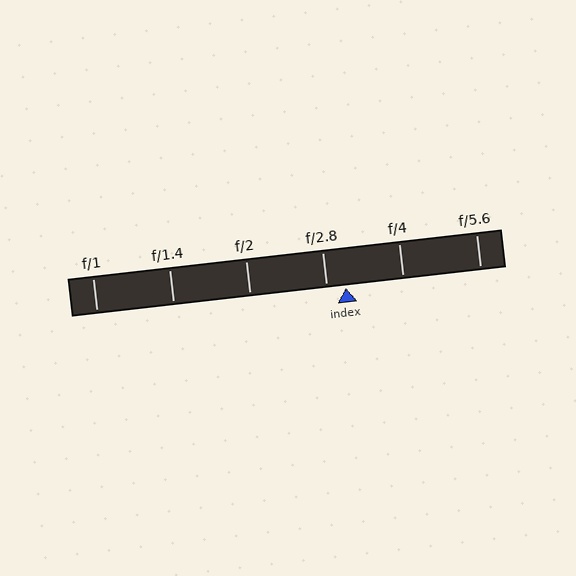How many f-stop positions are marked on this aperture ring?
There are 6 f-stop positions marked.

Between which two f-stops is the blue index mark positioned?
The index mark is between f/2.8 and f/4.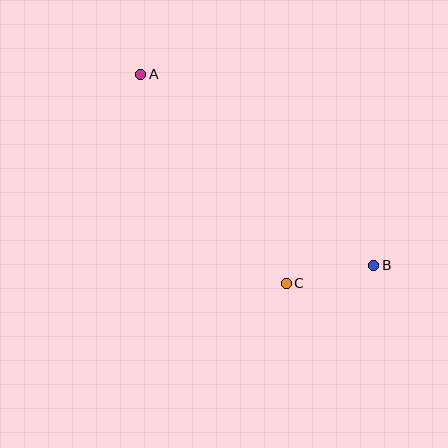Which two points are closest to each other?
Points B and C are closest to each other.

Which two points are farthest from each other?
Points A and B are farthest from each other.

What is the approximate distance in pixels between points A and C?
The distance between A and C is approximately 254 pixels.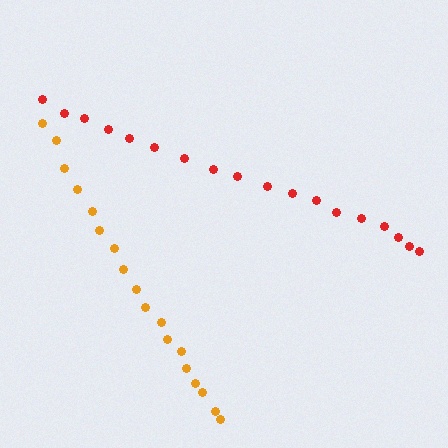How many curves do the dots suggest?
There are 2 distinct paths.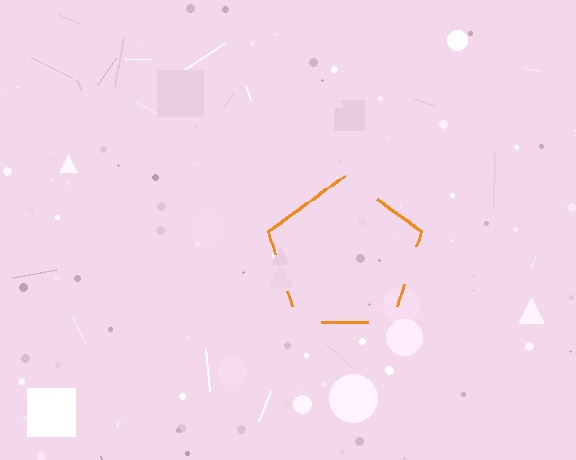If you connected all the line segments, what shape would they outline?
They would outline a pentagon.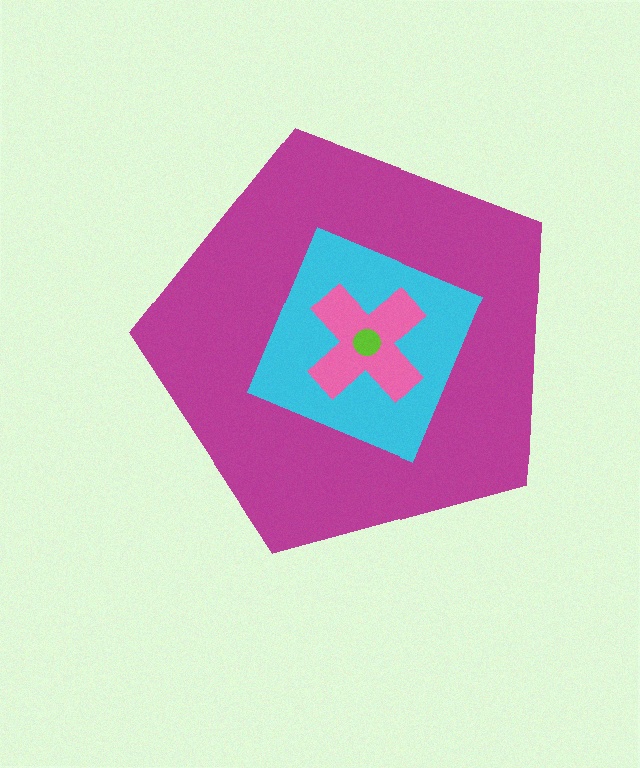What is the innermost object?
The lime circle.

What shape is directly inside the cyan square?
The pink cross.